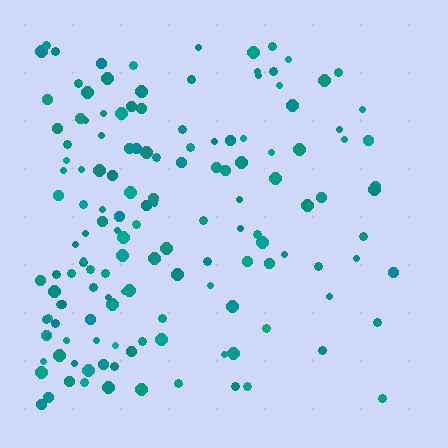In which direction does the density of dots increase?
From right to left, with the left side densest.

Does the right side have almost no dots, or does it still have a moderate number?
Still a moderate number, just noticeably fewer than the left.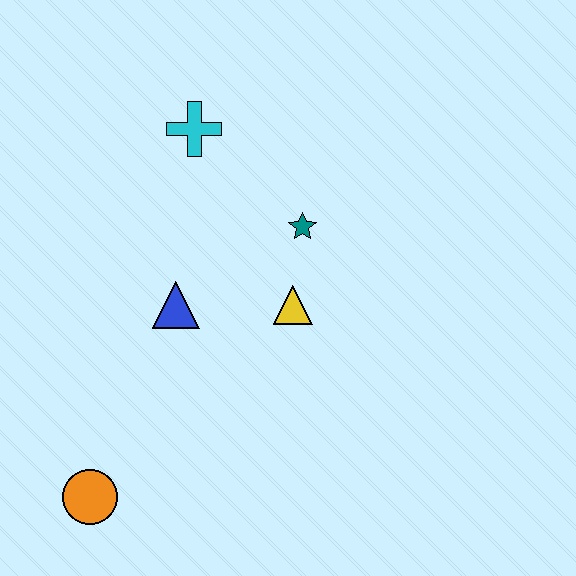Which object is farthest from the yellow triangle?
The orange circle is farthest from the yellow triangle.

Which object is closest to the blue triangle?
The yellow triangle is closest to the blue triangle.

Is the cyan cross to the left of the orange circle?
No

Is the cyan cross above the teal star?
Yes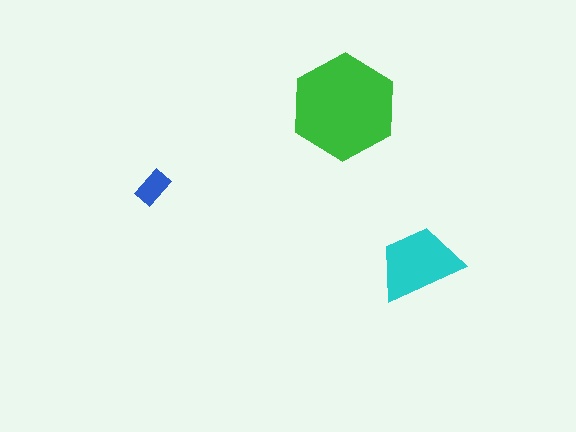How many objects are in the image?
There are 3 objects in the image.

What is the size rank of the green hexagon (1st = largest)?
1st.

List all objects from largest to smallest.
The green hexagon, the cyan trapezoid, the blue rectangle.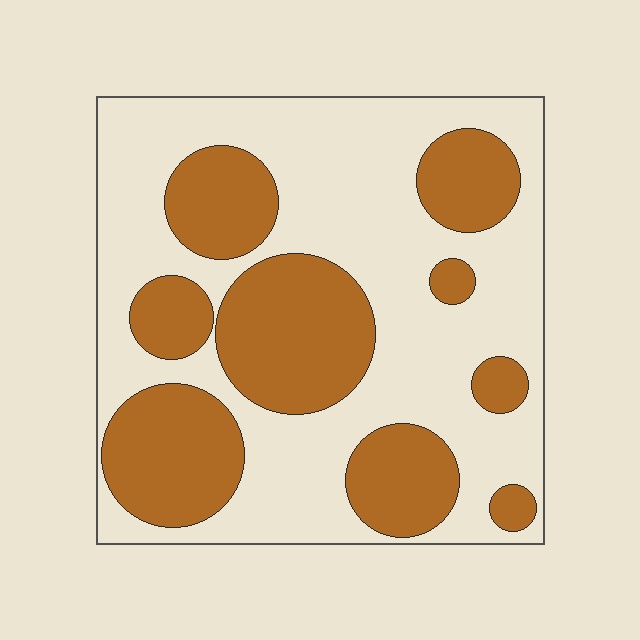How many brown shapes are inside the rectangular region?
9.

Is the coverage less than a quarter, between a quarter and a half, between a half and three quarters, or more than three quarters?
Between a quarter and a half.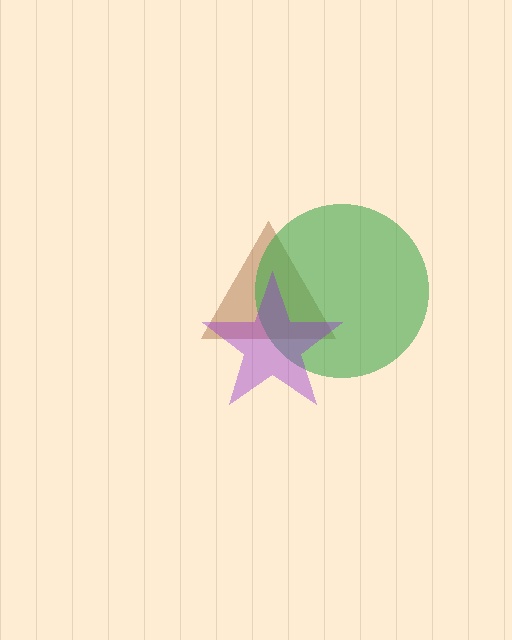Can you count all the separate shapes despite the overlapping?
Yes, there are 3 separate shapes.